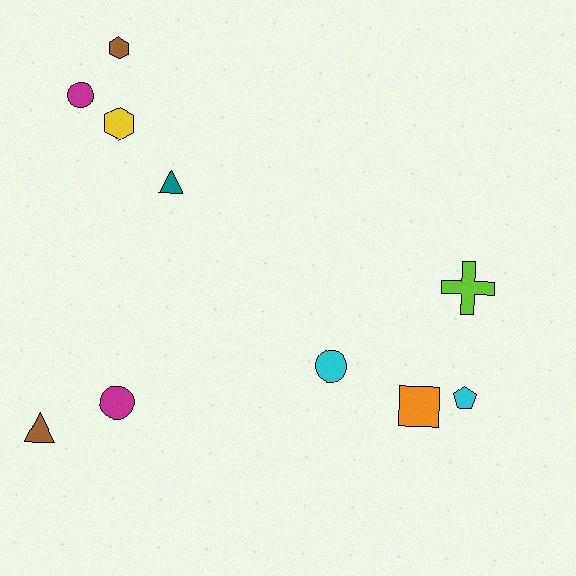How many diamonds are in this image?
There are no diamonds.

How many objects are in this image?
There are 10 objects.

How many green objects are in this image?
There are no green objects.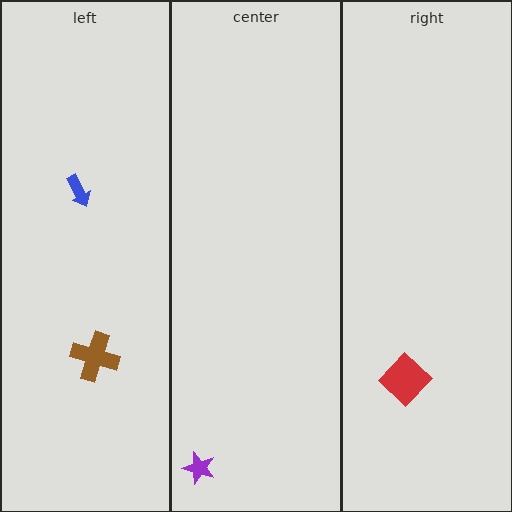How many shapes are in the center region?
1.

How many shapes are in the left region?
2.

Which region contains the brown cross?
The left region.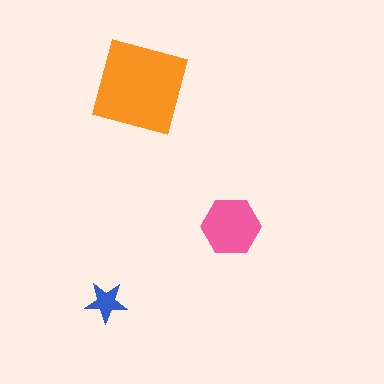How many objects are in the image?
There are 3 objects in the image.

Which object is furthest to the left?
The blue star is leftmost.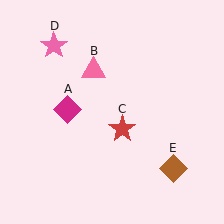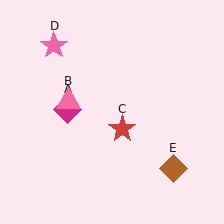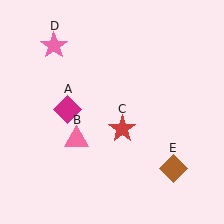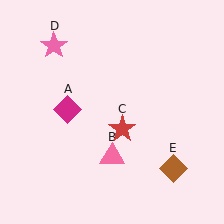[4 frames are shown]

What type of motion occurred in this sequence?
The pink triangle (object B) rotated counterclockwise around the center of the scene.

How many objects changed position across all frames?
1 object changed position: pink triangle (object B).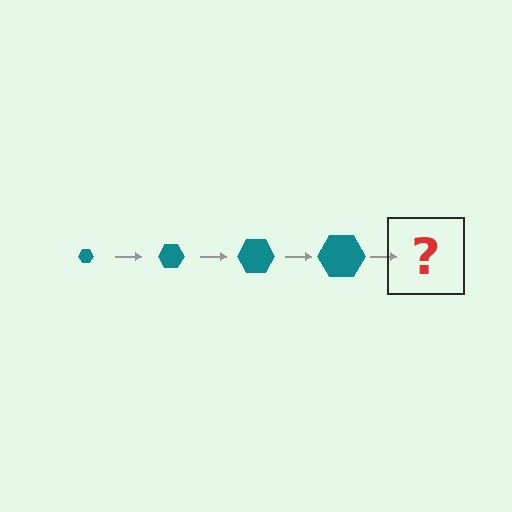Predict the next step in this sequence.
The next step is a teal hexagon, larger than the previous one.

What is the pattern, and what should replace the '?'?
The pattern is that the hexagon gets progressively larger each step. The '?' should be a teal hexagon, larger than the previous one.